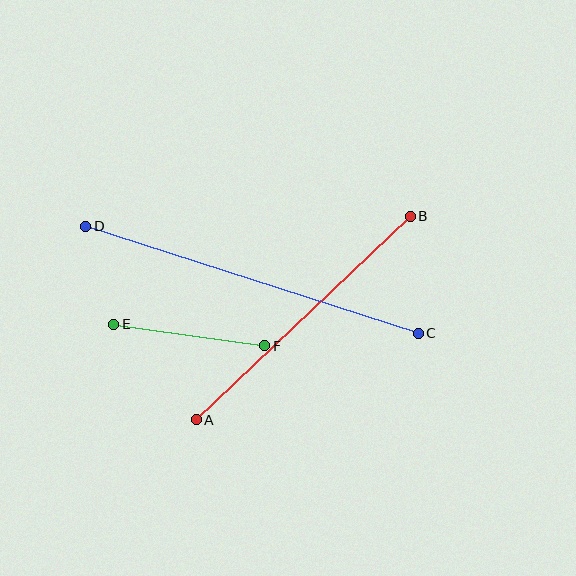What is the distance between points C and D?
The distance is approximately 349 pixels.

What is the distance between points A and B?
The distance is approximately 295 pixels.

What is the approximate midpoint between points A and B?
The midpoint is at approximately (303, 318) pixels.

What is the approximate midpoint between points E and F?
The midpoint is at approximately (189, 335) pixels.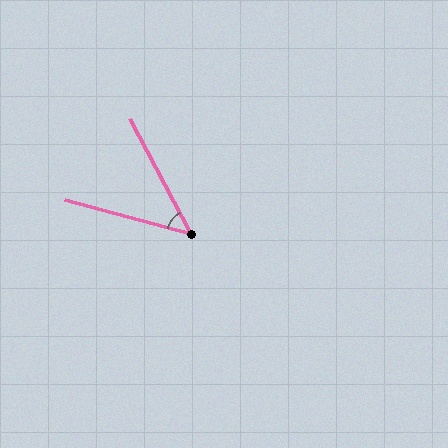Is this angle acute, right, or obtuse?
It is acute.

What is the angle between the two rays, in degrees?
Approximately 47 degrees.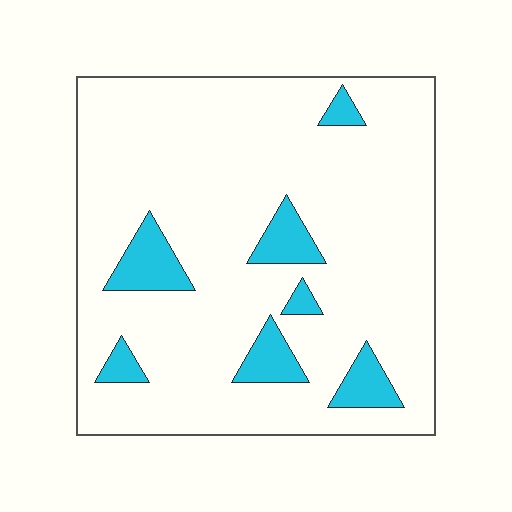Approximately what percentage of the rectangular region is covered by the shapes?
Approximately 10%.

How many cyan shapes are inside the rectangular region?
7.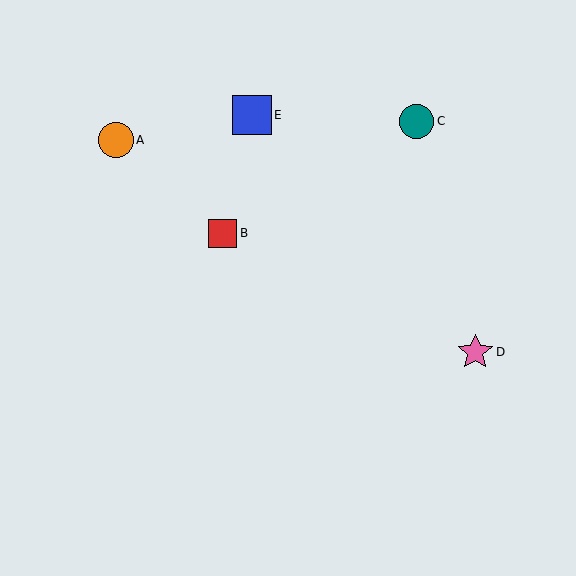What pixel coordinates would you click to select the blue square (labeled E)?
Click at (252, 115) to select the blue square E.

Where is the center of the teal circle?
The center of the teal circle is at (417, 121).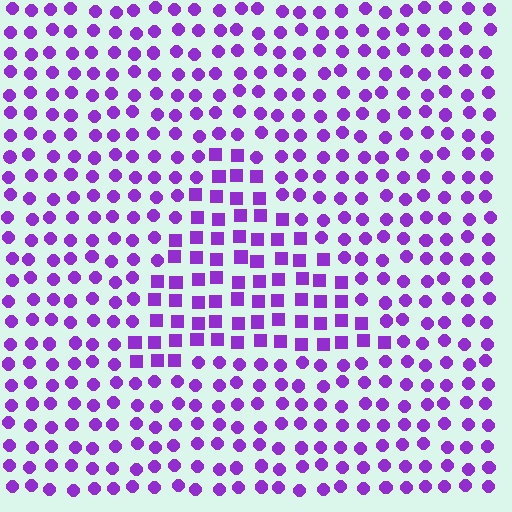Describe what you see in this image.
The image is filled with small purple elements arranged in a uniform grid. A triangle-shaped region contains squares, while the surrounding area contains circles. The boundary is defined purely by the change in element shape.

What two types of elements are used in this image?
The image uses squares inside the triangle region and circles outside it.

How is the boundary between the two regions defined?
The boundary is defined by a change in element shape: squares inside vs. circles outside. All elements share the same color and spacing.